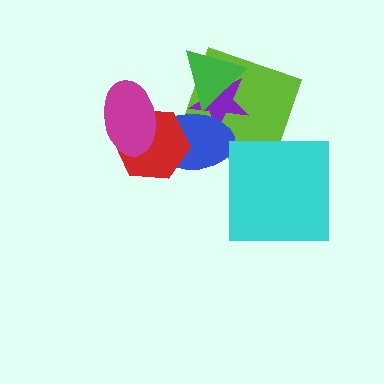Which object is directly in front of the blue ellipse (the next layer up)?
The red hexagon is directly in front of the blue ellipse.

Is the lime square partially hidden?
Yes, it is partially covered by another shape.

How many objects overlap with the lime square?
3 objects overlap with the lime square.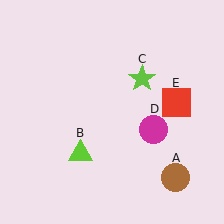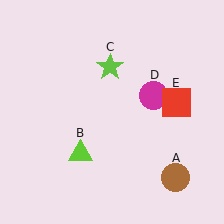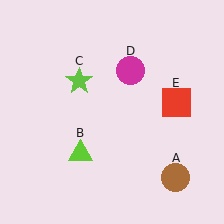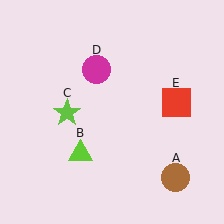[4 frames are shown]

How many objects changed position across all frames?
2 objects changed position: lime star (object C), magenta circle (object D).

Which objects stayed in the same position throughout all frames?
Brown circle (object A) and lime triangle (object B) and red square (object E) remained stationary.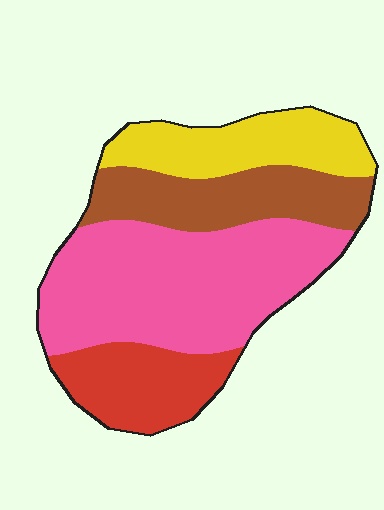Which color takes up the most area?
Pink, at roughly 45%.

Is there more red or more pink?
Pink.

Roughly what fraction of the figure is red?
Red takes up about one sixth (1/6) of the figure.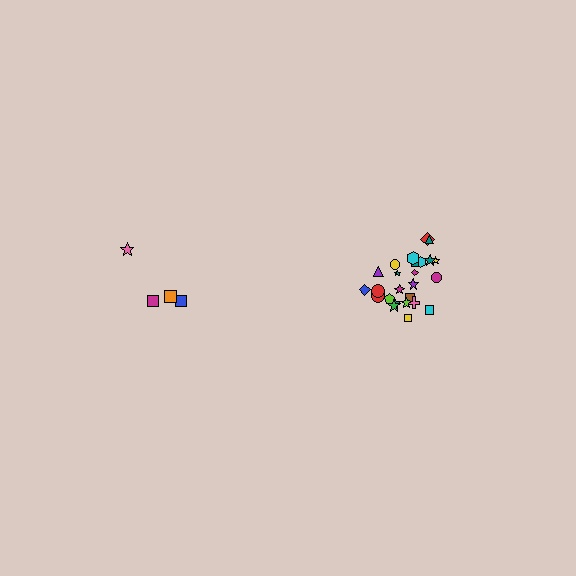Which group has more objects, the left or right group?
The right group.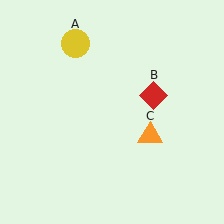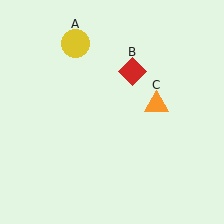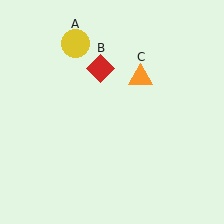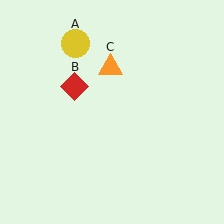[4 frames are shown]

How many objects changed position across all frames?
2 objects changed position: red diamond (object B), orange triangle (object C).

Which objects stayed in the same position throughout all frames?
Yellow circle (object A) remained stationary.